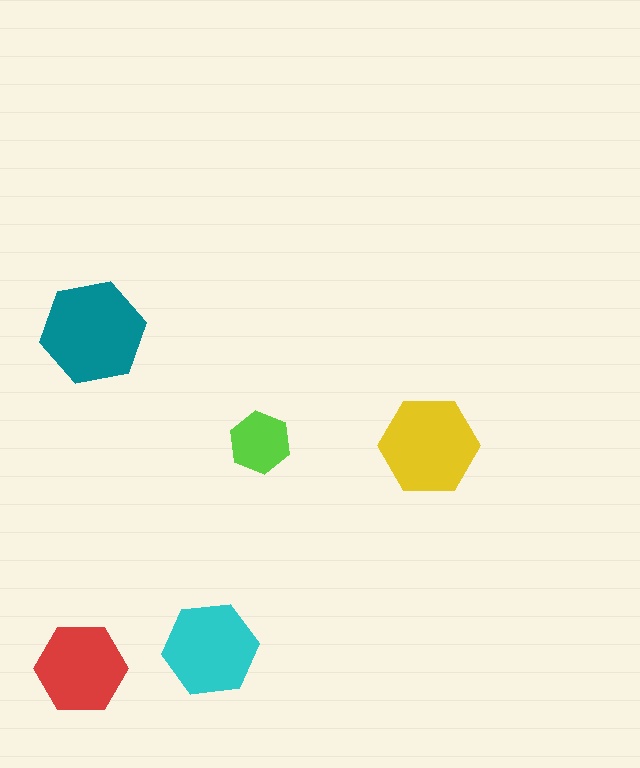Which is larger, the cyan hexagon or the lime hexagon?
The cyan one.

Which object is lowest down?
The red hexagon is bottommost.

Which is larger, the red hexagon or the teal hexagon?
The teal one.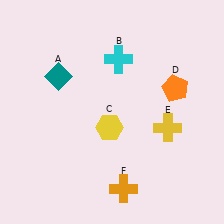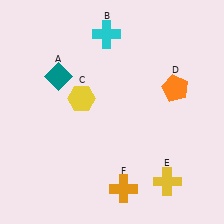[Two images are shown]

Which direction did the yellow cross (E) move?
The yellow cross (E) moved down.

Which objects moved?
The objects that moved are: the cyan cross (B), the yellow hexagon (C), the yellow cross (E).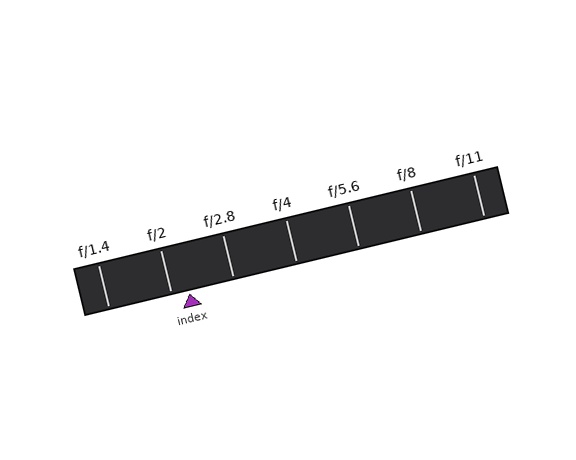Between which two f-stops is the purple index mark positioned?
The index mark is between f/2 and f/2.8.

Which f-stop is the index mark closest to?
The index mark is closest to f/2.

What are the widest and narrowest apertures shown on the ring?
The widest aperture shown is f/1.4 and the narrowest is f/11.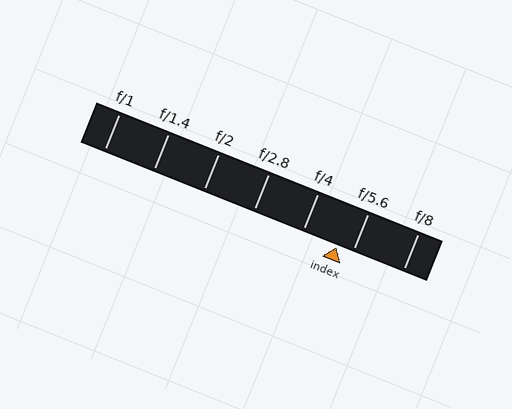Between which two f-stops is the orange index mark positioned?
The index mark is between f/4 and f/5.6.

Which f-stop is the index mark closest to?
The index mark is closest to f/5.6.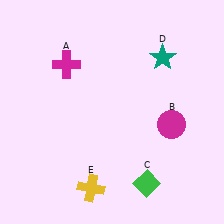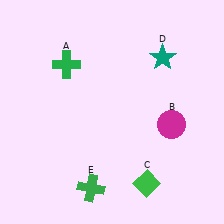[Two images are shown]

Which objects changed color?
A changed from magenta to green. E changed from yellow to green.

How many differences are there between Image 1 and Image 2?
There are 2 differences between the two images.